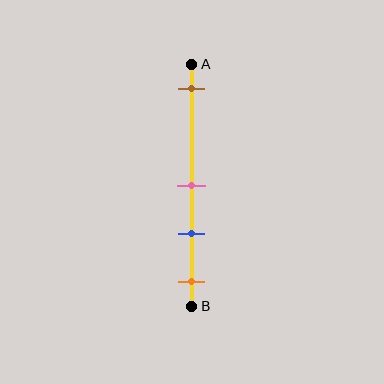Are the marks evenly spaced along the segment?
No, the marks are not evenly spaced.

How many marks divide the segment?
There are 4 marks dividing the segment.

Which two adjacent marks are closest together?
The pink and blue marks are the closest adjacent pair.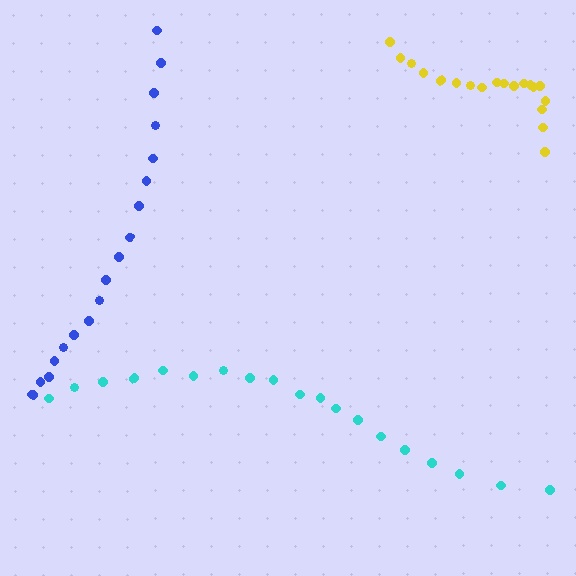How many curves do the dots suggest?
There are 3 distinct paths.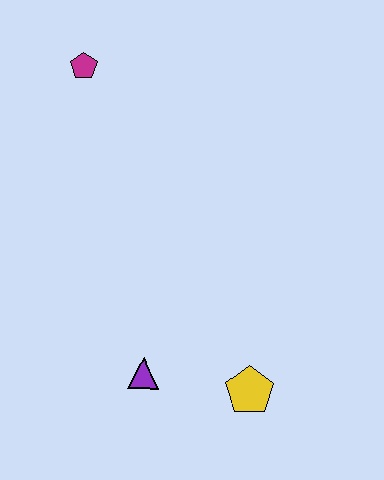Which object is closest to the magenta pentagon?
The purple triangle is closest to the magenta pentagon.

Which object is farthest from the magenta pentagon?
The yellow pentagon is farthest from the magenta pentagon.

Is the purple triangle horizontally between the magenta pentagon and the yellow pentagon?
Yes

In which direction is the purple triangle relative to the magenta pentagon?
The purple triangle is below the magenta pentagon.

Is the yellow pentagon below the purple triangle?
Yes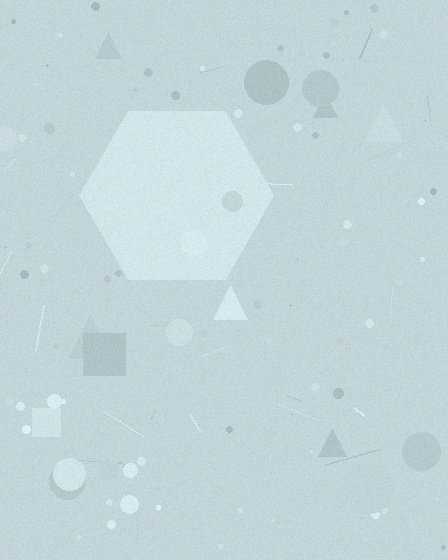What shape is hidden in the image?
A hexagon is hidden in the image.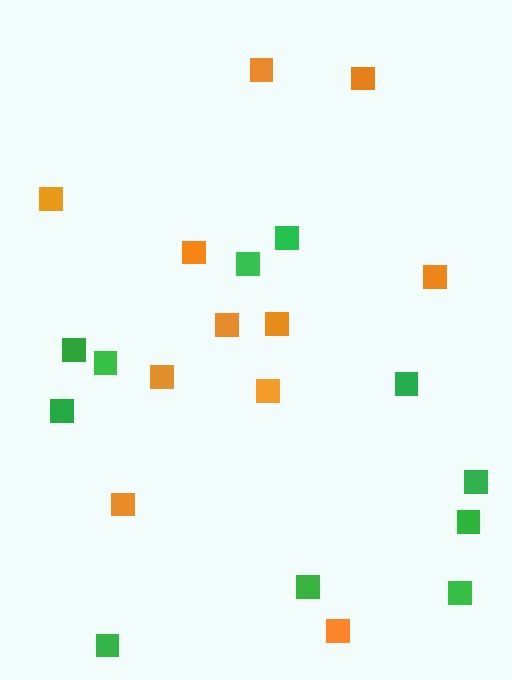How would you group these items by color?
There are 2 groups: one group of green squares (11) and one group of orange squares (11).